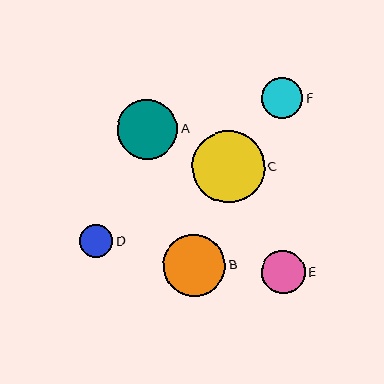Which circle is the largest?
Circle C is the largest with a size of approximately 72 pixels.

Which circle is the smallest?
Circle D is the smallest with a size of approximately 33 pixels.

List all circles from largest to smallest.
From largest to smallest: C, B, A, E, F, D.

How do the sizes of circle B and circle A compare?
Circle B and circle A are approximately the same size.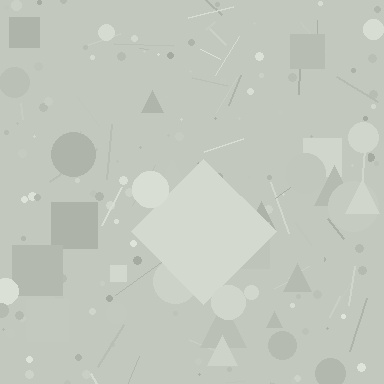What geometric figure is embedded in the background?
A diamond is embedded in the background.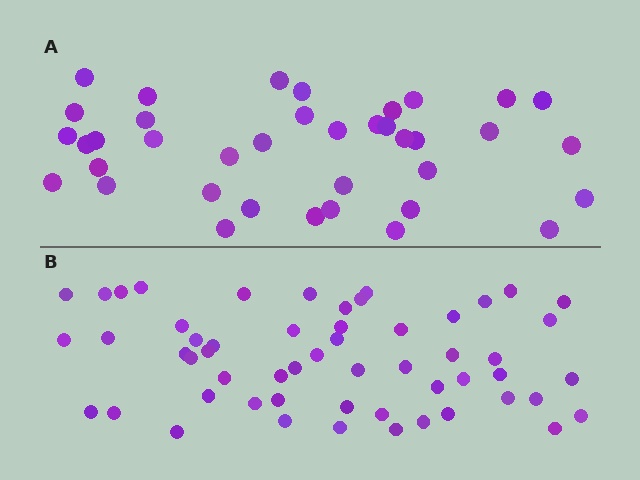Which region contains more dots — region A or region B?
Region B (the bottom region) has more dots.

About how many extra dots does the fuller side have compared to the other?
Region B has approximately 15 more dots than region A.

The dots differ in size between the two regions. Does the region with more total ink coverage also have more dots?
No. Region A has more total ink coverage because its dots are larger, but region B actually contains more individual dots. Total area can be misleading — the number of items is what matters here.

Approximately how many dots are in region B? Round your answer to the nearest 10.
About 60 dots. (The exact count is 55, which rounds to 60.)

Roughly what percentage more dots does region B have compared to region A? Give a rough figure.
About 45% more.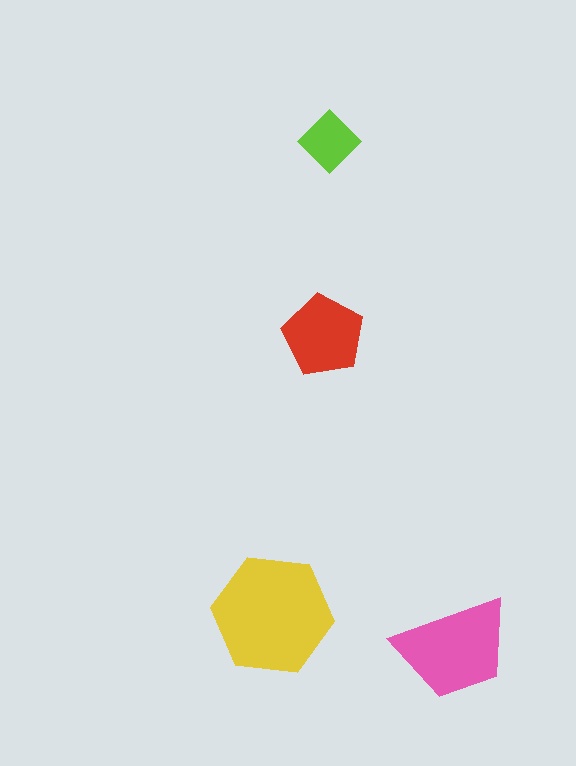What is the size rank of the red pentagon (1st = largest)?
3rd.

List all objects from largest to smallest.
The yellow hexagon, the pink trapezoid, the red pentagon, the lime diamond.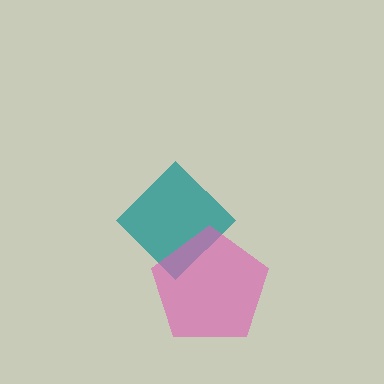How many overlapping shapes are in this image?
There are 2 overlapping shapes in the image.